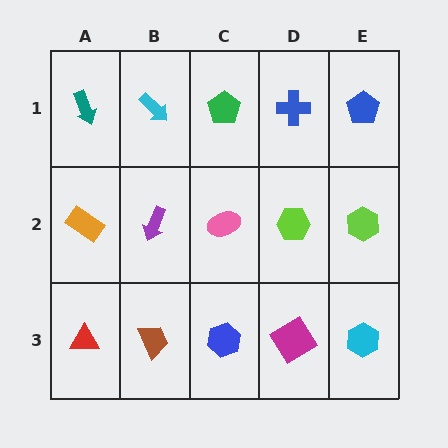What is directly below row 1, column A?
An orange rectangle.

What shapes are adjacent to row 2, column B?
A cyan arrow (row 1, column B), a brown trapezoid (row 3, column B), an orange rectangle (row 2, column A), a pink ellipse (row 2, column C).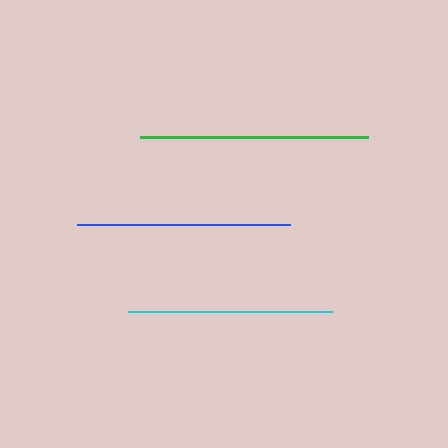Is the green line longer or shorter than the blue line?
The green line is longer than the blue line.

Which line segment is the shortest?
The cyan line is the shortest at approximately 205 pixels.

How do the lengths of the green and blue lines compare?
The green and blue lines are approximately the same length.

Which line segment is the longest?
The green line is the longest at approximately 228 pixels.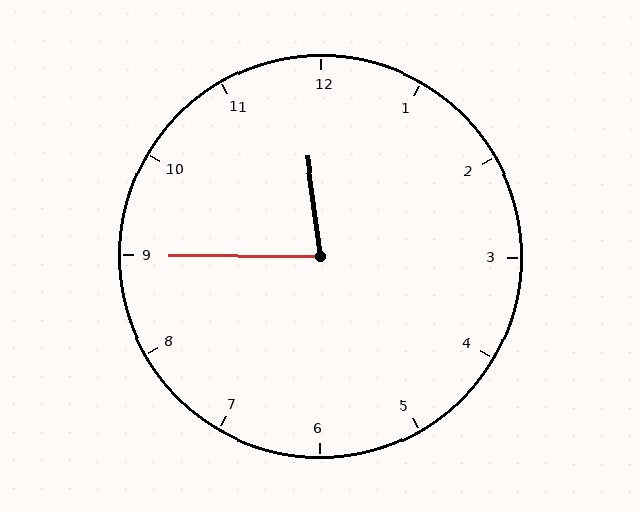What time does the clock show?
11:45.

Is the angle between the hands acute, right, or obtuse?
It is acute.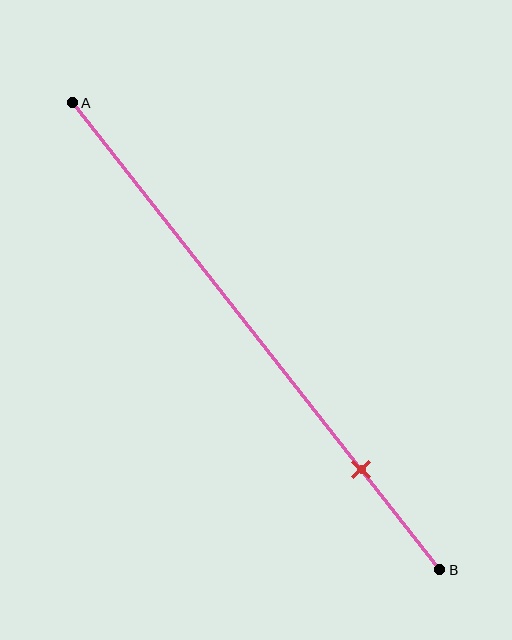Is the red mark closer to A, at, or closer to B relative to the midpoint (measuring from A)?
The red mark is closer to point B than the midpoint of segment AB.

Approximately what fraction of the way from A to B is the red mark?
The red mark is approximately 80% of the way from A to B.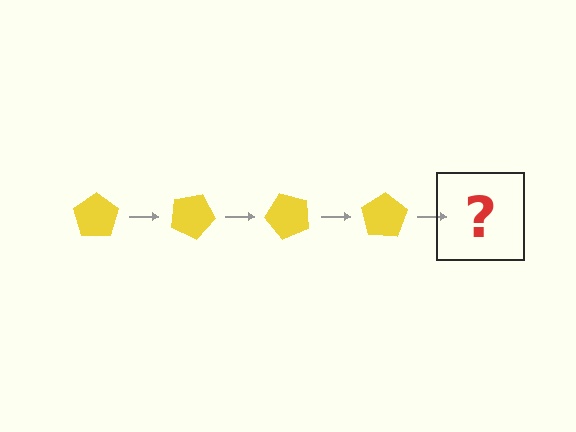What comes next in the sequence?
The next element should be a yellow pentagon rotated 100 degrees.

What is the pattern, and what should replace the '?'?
The pattern is that the pentagon rotates 25 degrees each step. The '?' should be a yellow pentagon rotated 100 degrees.